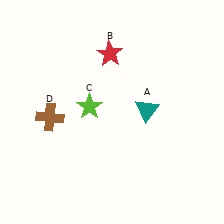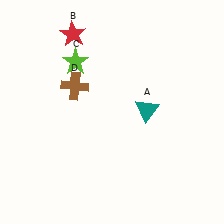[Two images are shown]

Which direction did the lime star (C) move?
The lime star (C) moved up.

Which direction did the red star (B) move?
The red star (B) moved left.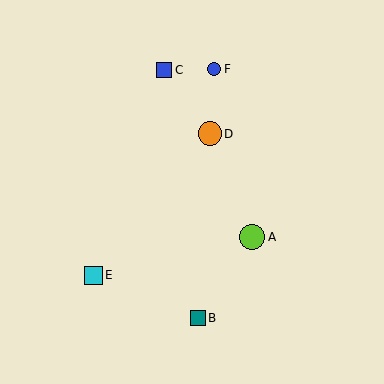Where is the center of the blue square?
The center of the blue square is at (164, 70).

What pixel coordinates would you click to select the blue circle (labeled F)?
Click at (214, 69) to select the blue circle F.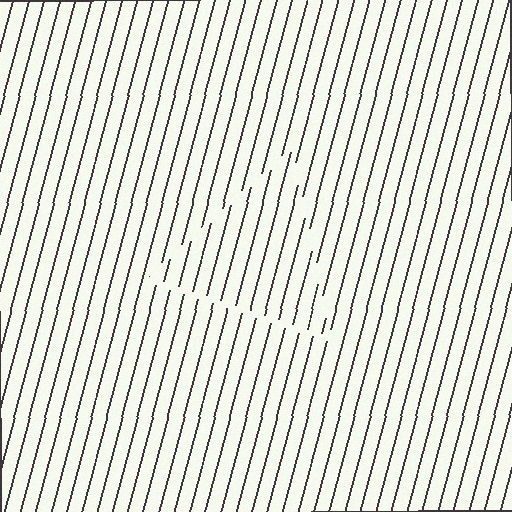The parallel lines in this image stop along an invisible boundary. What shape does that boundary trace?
An illusory triangle. The interior of the shape contains the same grating, shifted by half a period — the contour is defined by the phase discontinuity where line-ends from the inner and outer gratings abut.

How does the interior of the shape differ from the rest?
The interior of the shape contains the same grating, shifted by half a period — the contour is defined by the phase discontinuity where line-ends from the inner and outer gratings abut.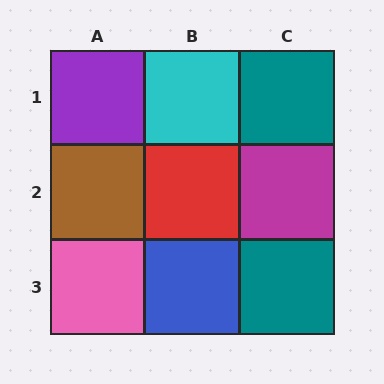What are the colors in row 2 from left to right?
Brown, red, magenta.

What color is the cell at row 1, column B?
Cyan.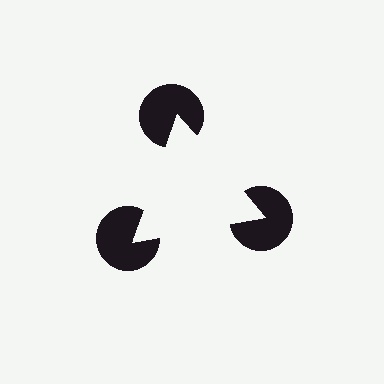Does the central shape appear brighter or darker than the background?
It typically appears slightly brighter than the background, even though no actual brightness change is drawn.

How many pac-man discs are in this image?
There are 3 — one at each vertex of the illusory triangle.